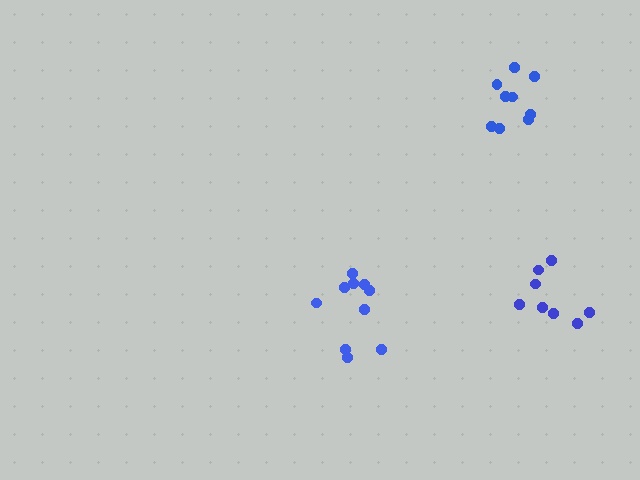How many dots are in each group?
Group 1: 8 dots, Group 2: 10 dots, Group 3: 9 dots (27 total).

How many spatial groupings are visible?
There are 3 spatial groupings.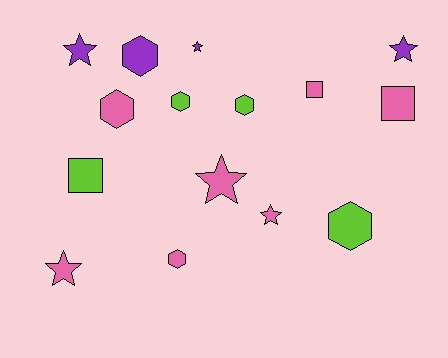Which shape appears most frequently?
Hexagon, with 6 objects.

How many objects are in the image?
There are 15 objects.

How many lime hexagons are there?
There are 3 lime hexagons.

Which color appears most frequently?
Pink, with 7 objects.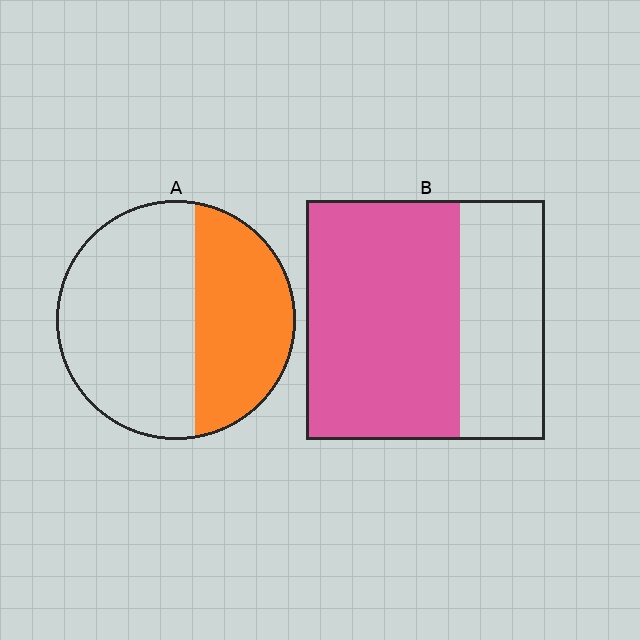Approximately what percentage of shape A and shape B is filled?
A is approximately 40% and B is approximately 65%.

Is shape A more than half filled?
No.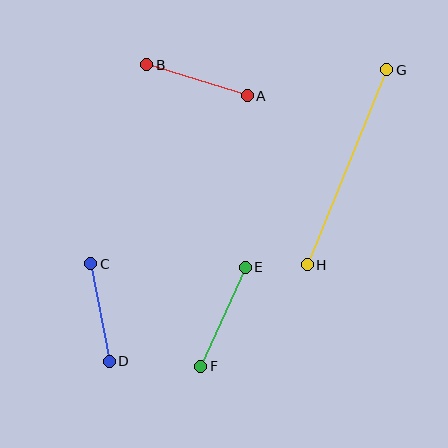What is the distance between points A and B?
The distance is approximately 105 pixels.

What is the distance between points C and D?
The distance is approximately 99 pixels.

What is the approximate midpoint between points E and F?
The midpoint is at approximately (223, 317) pixels.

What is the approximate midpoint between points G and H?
The midpoint is at approximately (347, 167) pixels.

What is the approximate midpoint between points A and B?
The midpoint is at approximately (197, 80) pixels.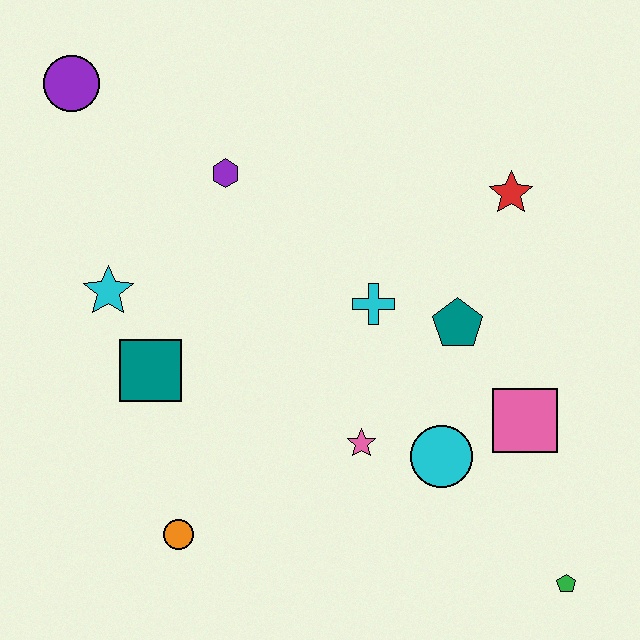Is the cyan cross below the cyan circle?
No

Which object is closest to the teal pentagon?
The cyan cross is closest to the teal pentagon.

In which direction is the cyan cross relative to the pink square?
The cyan cross is to the left of the pink square.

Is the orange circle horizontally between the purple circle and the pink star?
Yes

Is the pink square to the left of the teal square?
No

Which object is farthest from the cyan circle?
The purple circle is farthest from the cyan circle.